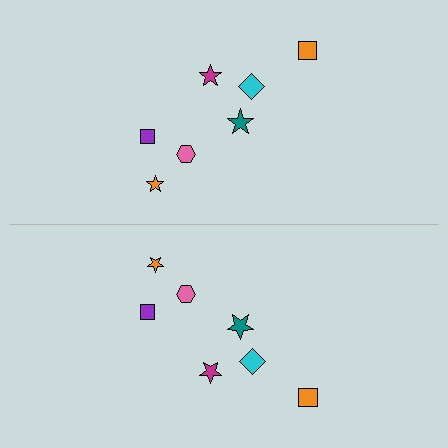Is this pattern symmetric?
Yes, this pattern has bilateral (reflection) symmetry.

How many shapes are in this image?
There are 14 shapes in this image.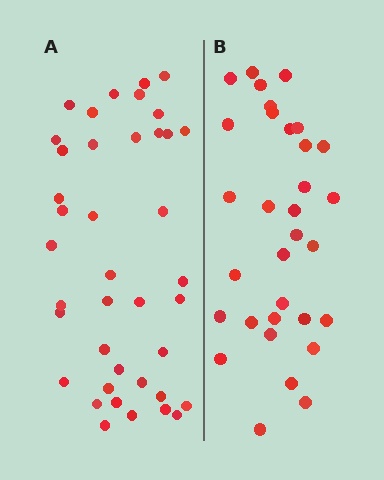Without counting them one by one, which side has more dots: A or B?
Region A (the left region) has more dots.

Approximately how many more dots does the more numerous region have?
Region A has roughly 8 or so more dots than region B.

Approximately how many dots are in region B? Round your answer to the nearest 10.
About 30 dots. (The exact count is 32, which rounds to 30.)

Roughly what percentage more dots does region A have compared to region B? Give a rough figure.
About 25% more.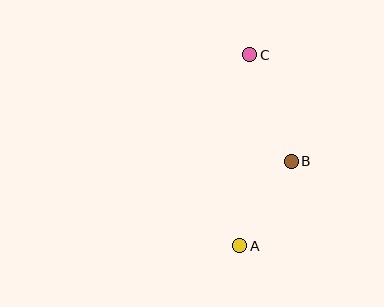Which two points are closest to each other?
Points A and B are closest to each other.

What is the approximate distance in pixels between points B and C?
The distance between B and C is approximately 114 pixels.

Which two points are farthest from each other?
Points A and C are farthest from each other.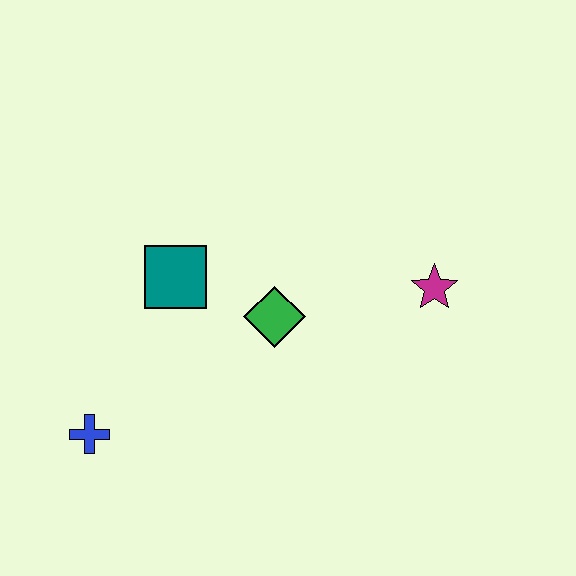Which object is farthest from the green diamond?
The blue cross is farthest from the green diamond.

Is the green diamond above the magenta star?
No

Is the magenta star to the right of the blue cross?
Yes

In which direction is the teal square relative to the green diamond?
The teal square is to the left of the green diamond.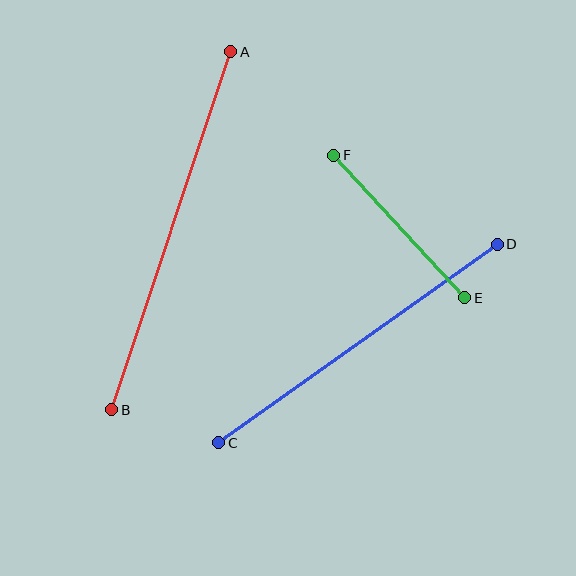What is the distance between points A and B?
The distance is approximately 377 pixels.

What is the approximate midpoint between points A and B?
The midpoint is at approximately (171, 231) pixels.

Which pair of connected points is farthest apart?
Points A and B are farthest apart.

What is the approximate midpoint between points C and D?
The midpoint is at approximately (358, 344) pixels.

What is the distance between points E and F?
The distance is approximately 194 pixels.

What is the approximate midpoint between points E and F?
The midpoint is at approximately (399, 227) pixels.